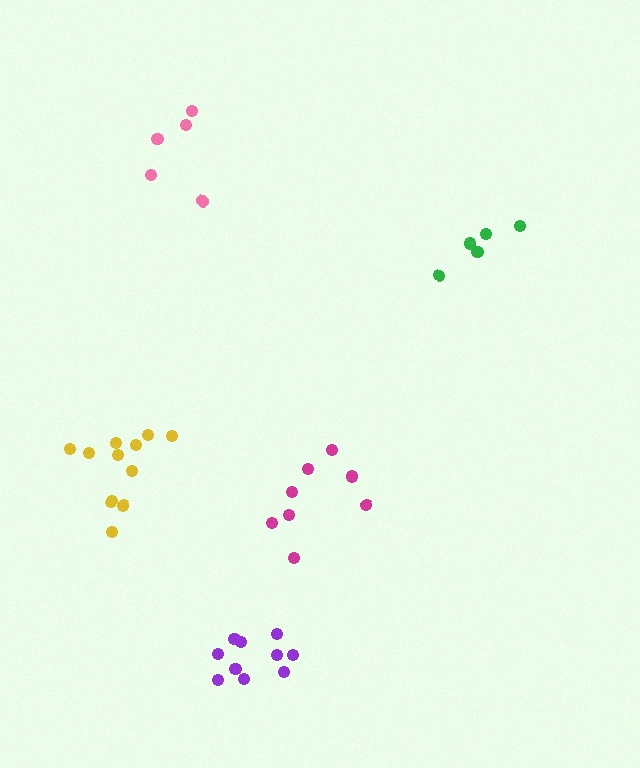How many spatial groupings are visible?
There are 5 spatial groupings.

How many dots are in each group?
Group 1: 5 dots, Group 2: 11 dots, Group 3: 10 dots, Group 4: 5 dots, Group 5: 8 dots (39 total).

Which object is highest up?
The pink cluster is topmost.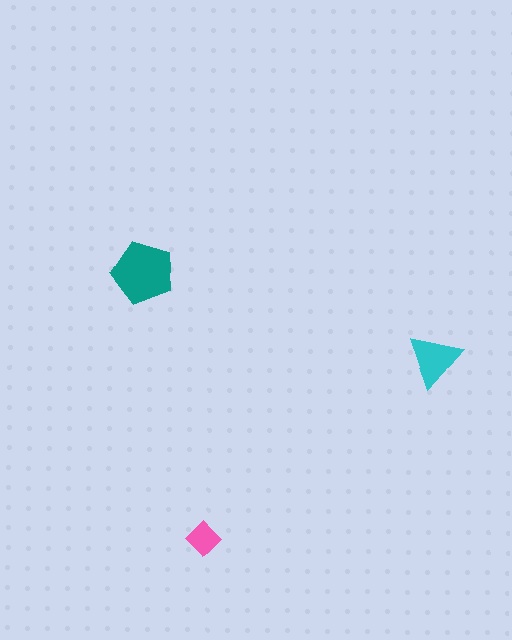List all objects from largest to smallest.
The teal pentagon, the cyan triangle, the pink diamond.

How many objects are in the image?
There are 3 objects in the image.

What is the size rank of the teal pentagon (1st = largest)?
1st.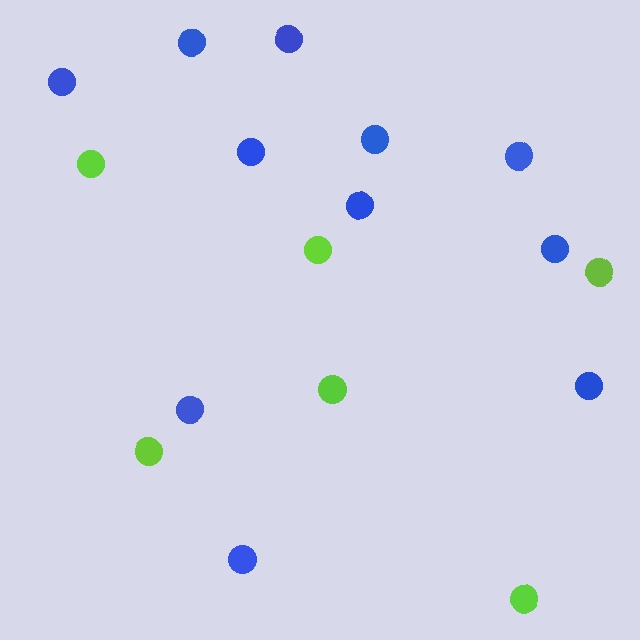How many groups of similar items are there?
There are 2 groups: one group of lime circles (6) and one group of blue circles (11).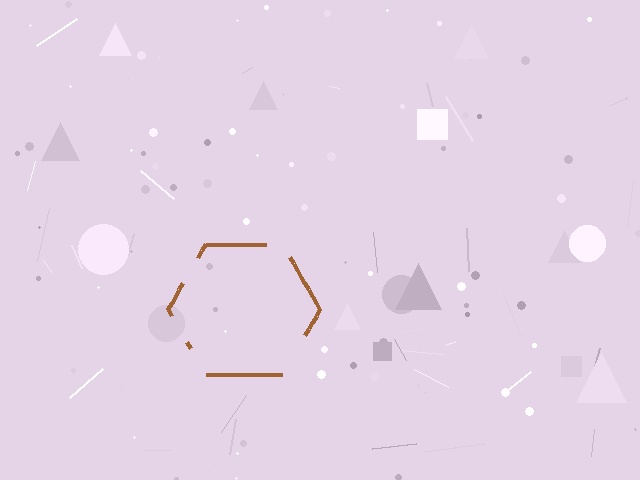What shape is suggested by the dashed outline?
The dashed outline suggests a hexagon.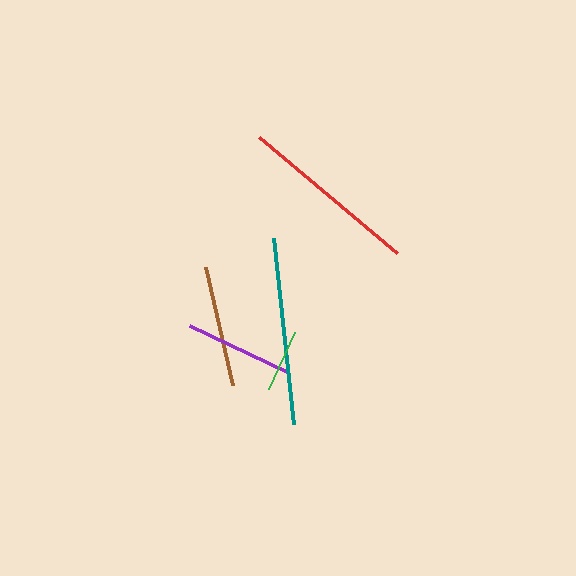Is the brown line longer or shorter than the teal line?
The teal line is longer than the brown line.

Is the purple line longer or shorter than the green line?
The purple line is longer than the green line.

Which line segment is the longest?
The teal line is the longest at approximately 187 pixels.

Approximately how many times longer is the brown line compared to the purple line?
The brown line is approximately 1.1 times the length of the purple line.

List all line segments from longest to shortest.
From longest to shortest: teal, red, brown, purple, green.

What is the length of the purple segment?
The purple segment is approximately 110 pixels long.